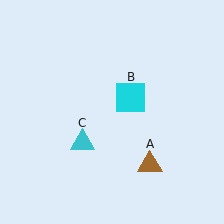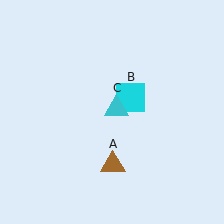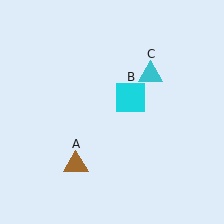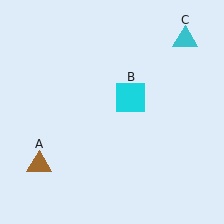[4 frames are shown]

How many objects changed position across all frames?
2 objects changed position: brown triangle (object A), cyan triangle (object C).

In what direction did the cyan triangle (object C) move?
The cyan triangle (object C) moved up and to the right.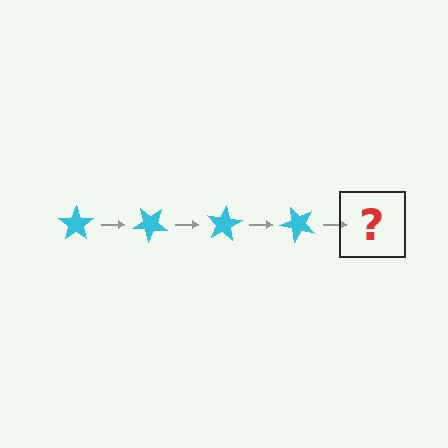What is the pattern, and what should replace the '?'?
The pattern is that the star rotates 40 degrees each step. The '?' should be a cyan star rotated 160 degrees.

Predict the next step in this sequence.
The next step is a cyan star rotated 160 degrees.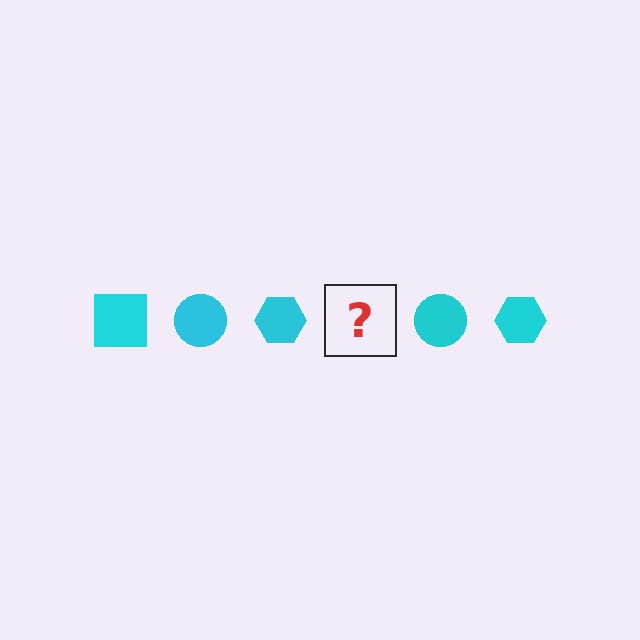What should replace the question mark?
The question mark should be replaced with a cyan square.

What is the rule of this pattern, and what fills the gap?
The rule is that the pattern cycles through square, circle, hexagon shapes in cyan. The gap should be filled with a cyan square.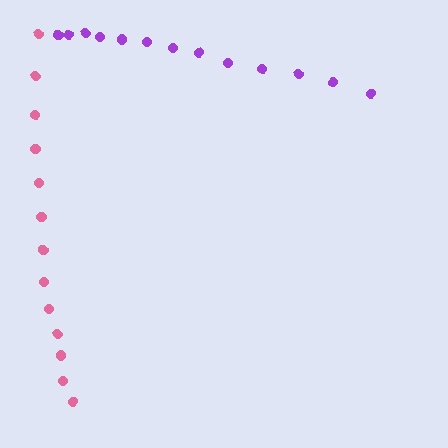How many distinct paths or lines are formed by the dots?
There are 2 distinct paths.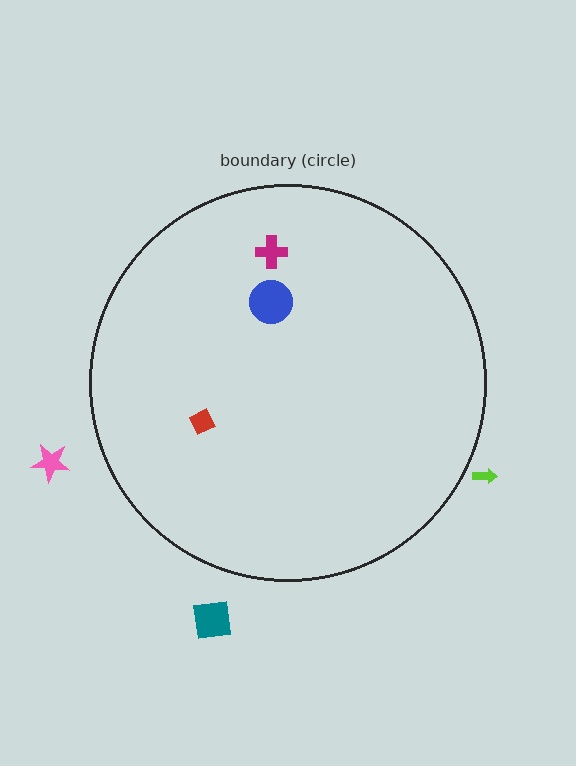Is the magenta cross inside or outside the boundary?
Inside.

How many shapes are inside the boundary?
3 inside, 3 outside.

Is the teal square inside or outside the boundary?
Outside.